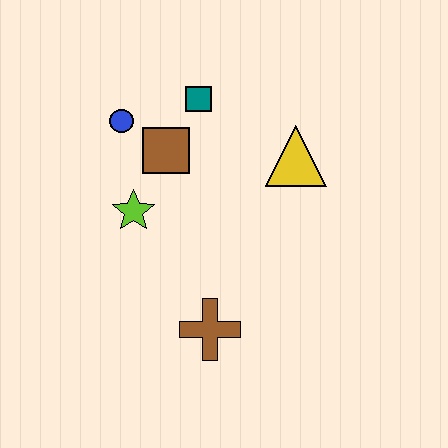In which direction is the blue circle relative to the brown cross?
The blue circle is above the brown cross.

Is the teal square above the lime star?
Yes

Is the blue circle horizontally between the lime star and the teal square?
No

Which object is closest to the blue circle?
The brown square is closest to the blue circle.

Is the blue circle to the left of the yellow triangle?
Yes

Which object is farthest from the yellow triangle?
The brown cross is farthest from the yellow triangle.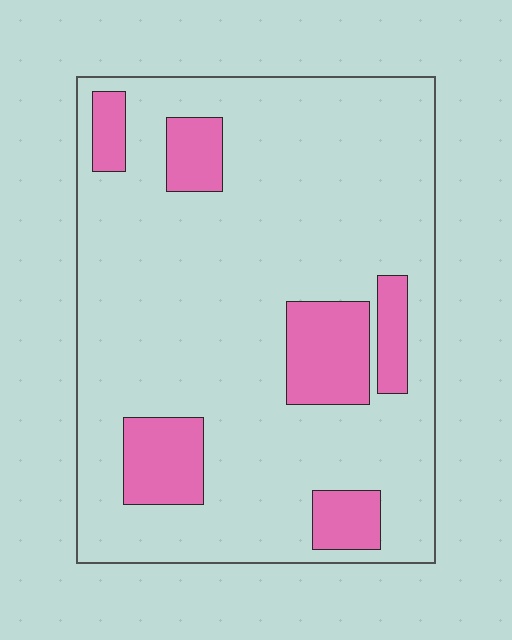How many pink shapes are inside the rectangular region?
6.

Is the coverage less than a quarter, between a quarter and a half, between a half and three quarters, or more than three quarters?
Less than a quarter.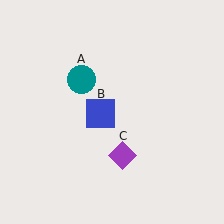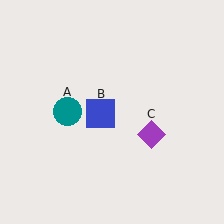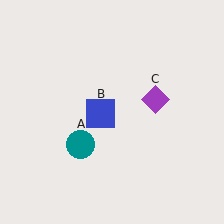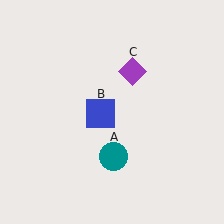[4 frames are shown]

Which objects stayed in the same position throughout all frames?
Blue square (object B) remained stationary.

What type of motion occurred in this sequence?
The teal circle (object A), purple diamond (object C) rotated counterclockwise around the center of the scene.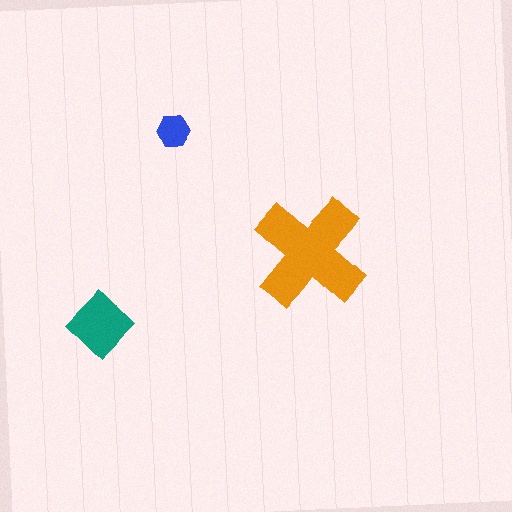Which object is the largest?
The orange cross.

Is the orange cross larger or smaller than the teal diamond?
Larger.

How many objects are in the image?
There are 3 objects in the image.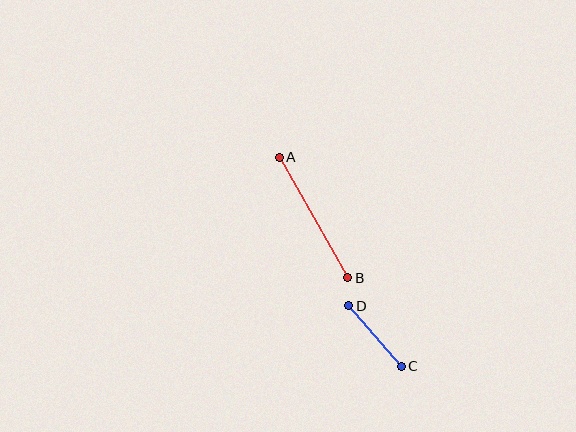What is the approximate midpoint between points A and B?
The midpoint is at approximately (313, 218) pixels.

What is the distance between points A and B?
The distance is approximately 139 pixels.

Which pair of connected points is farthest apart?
Points A and B are farthest apart.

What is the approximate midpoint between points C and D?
The midpoint is at approximately (375, 336) pixels.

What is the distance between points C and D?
The distance is approximately 80 pixels.